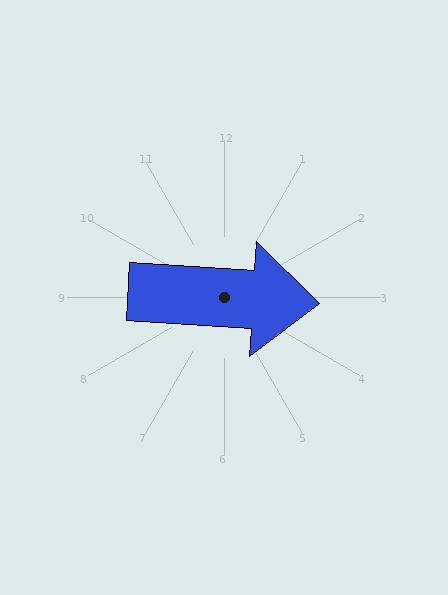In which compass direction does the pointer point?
East.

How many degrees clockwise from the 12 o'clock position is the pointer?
Approximately 93 degrees.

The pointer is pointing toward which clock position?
Roughly 3 o'clock.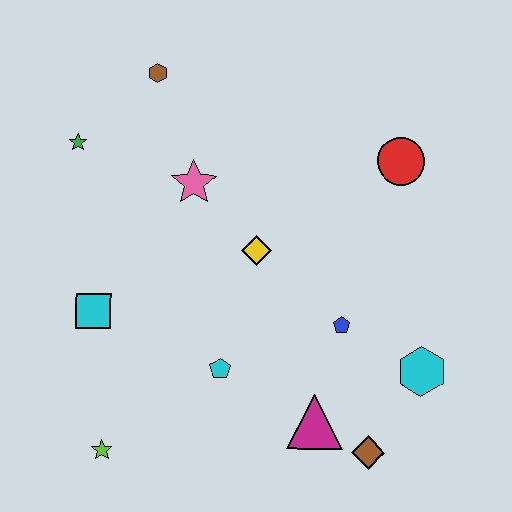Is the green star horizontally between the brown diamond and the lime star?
No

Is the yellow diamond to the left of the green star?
No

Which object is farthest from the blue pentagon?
The green star is farthest from the blue pentagon.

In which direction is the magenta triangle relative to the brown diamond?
The magenta triangle is to the left of the brown diamond.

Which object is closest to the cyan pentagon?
The magenta triangle is closest to the cyan pentagon.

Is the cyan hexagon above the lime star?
Yes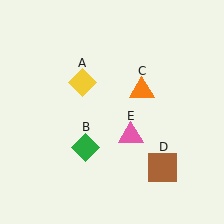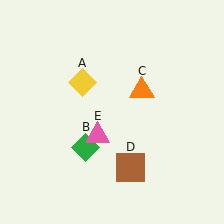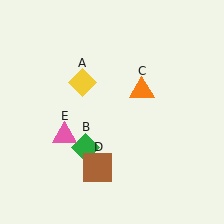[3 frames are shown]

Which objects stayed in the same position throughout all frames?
Yellow diamond (object A) and green diamond (object B) and orange triangle (object C) remained stationary.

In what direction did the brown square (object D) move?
The brown square (object D) moved left.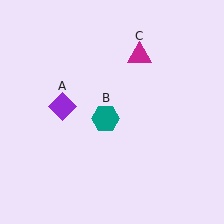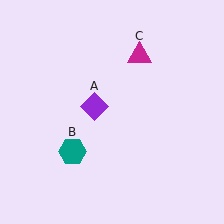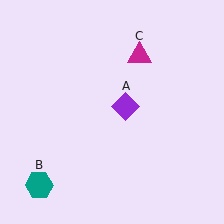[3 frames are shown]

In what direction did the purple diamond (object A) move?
The purple diamond (object A) moved right.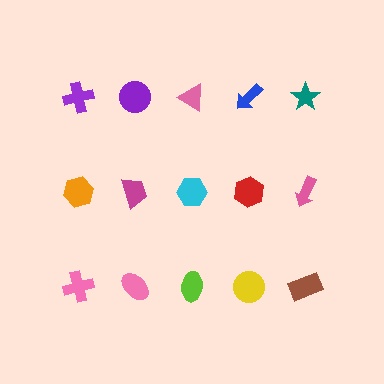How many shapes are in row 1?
5 shapes.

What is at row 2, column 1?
An orange hexagon.